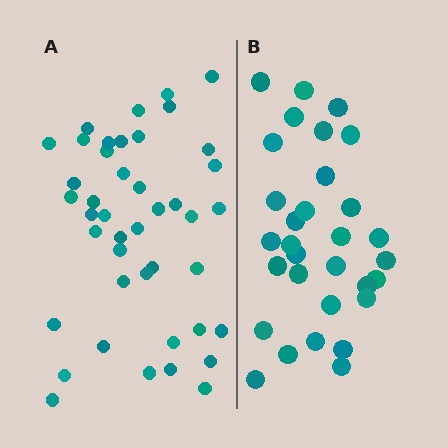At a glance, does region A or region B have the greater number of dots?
Region A (the left region) has more dots.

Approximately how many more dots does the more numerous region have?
Region A has roughly 12 or so more dots than region B.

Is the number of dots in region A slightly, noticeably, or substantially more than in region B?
Region A has noticeably more, but not dramatically so. The ratio is roughly 1.4 to 1.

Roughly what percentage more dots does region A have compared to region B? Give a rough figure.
About 40% more.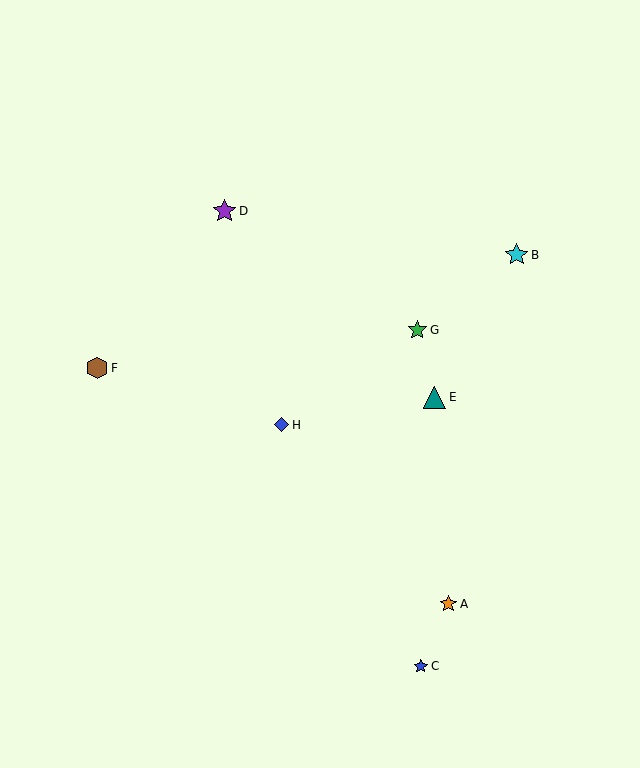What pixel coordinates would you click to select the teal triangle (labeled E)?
Click at (435, 397) to select the teal triangle E.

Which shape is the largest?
The purple star (labeled D) is the largest.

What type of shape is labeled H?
Shape H is a blue diamond.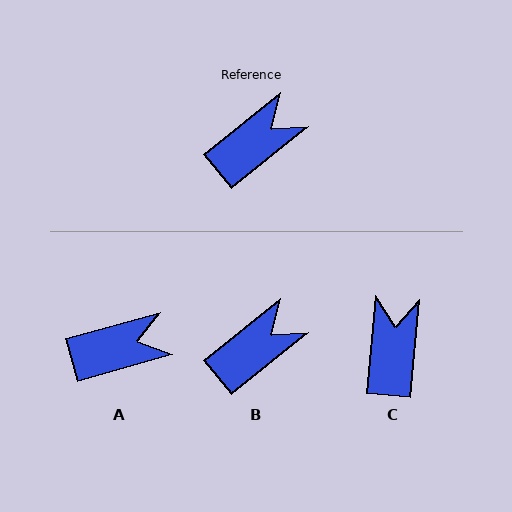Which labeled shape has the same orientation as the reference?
B.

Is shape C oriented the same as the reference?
No, it is off by about 46 degrees.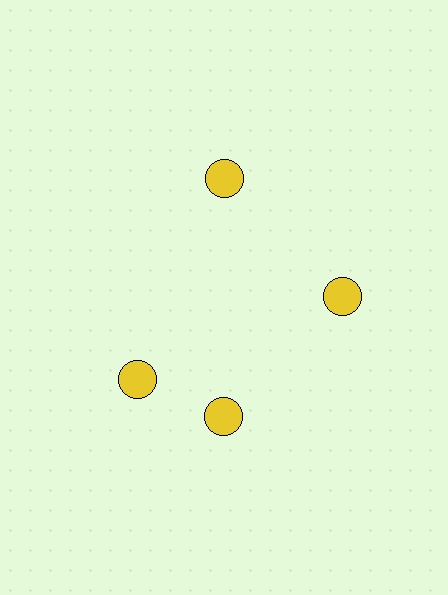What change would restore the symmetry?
The symmetry would be restored by rotating it back into even spacing with its neighbors so that all 4 circles sit at equal angles and equal distance from the center.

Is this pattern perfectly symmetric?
No. The 4 yellow circles are arranged in a ring, but one element near the 9 o'clock position is rotated out of alignment along the ring, breaking the 4-fold rotational symmetry.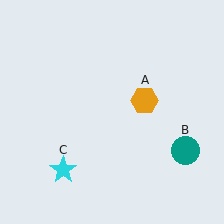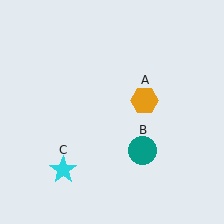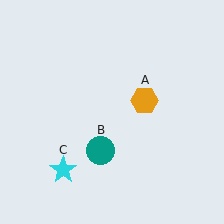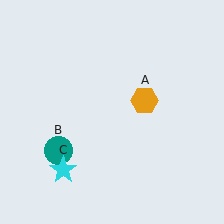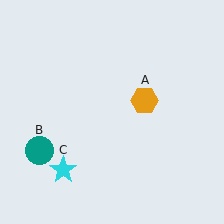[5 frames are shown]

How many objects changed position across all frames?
1 object changed position: teal circle (object B).